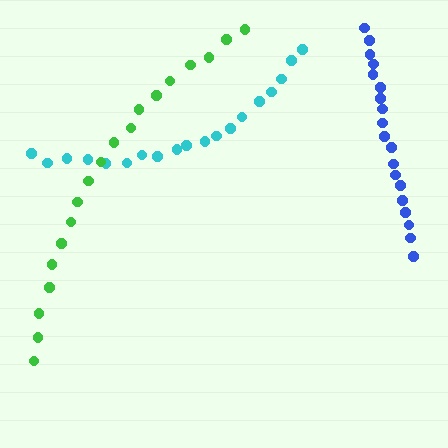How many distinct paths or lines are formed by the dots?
There are 3 distinct paths.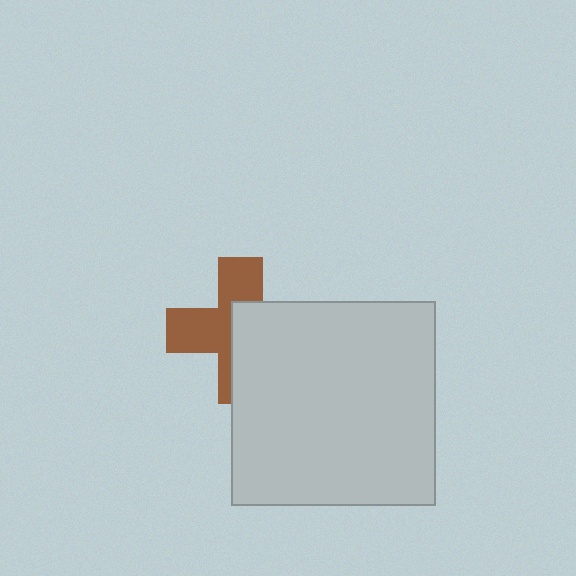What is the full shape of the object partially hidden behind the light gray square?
The partially hidden object is a brown cross.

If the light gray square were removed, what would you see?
You would see the complete brown cross.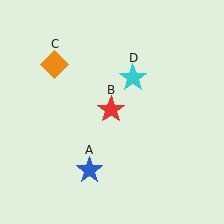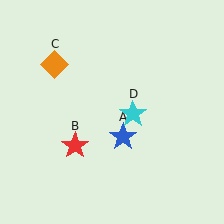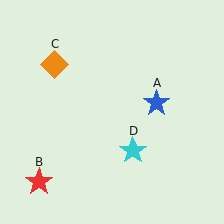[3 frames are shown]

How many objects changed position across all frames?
3 objects changed position: blue star (object A), red star (object B), cyan star (object D).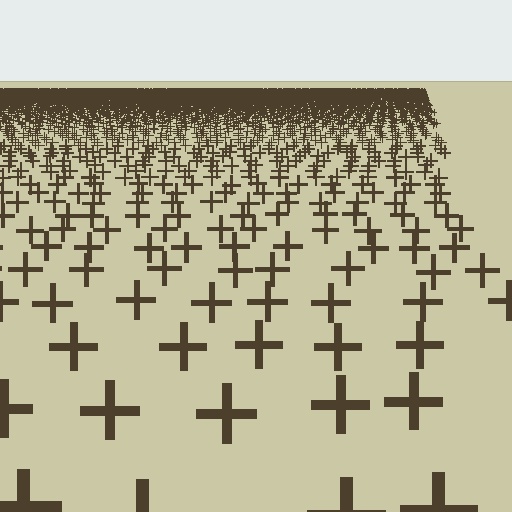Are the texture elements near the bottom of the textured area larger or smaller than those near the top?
Larger. Near the bottom, elements are closer to the viewer and appear at a bigger on-screen size.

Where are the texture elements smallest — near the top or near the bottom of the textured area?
Near the top.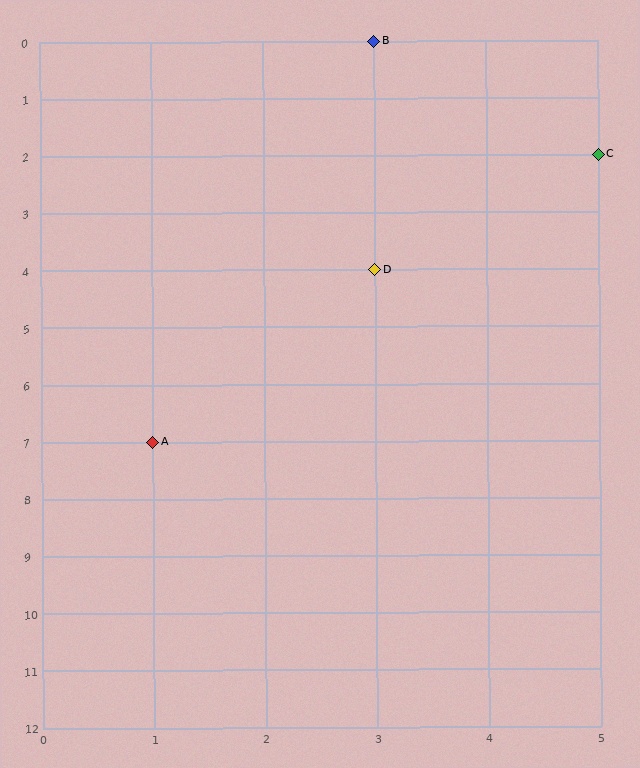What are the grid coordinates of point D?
Point D is at grid coordinates (3, 4).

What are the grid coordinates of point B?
Point B is at grid coordinates (3, 0).